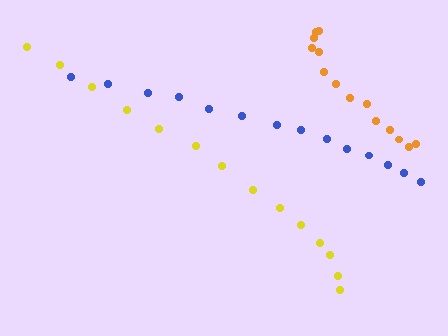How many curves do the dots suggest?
There are 3 distinct paths.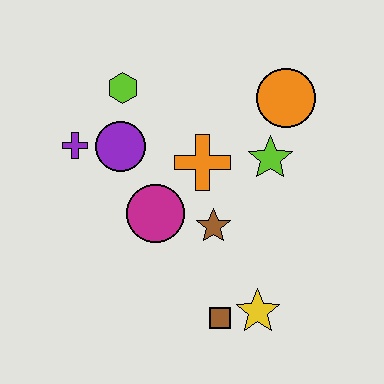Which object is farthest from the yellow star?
The lime hexagon is farthest from the yellow star.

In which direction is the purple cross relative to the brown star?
The purple cross is to the left of the brown star.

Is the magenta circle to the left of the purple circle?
No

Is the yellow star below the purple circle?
Yes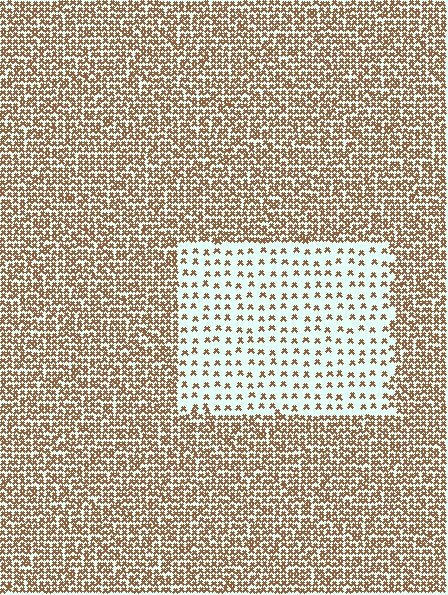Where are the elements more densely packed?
The elements are more densely packed outside the rectangle boundary.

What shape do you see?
I see a rectangle.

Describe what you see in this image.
The image contains small brown elements arranged at two different densities. A rectangle-shaped region is visible where the elements are less densely packed than the surrounding area.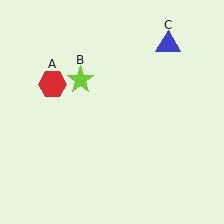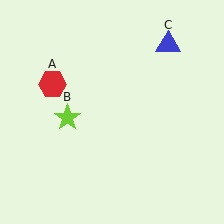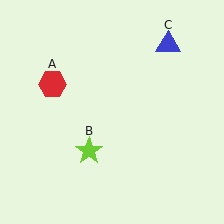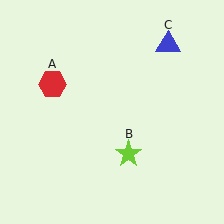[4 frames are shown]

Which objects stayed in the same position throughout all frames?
Red hexagon (object A) and blue triangle (object C) remained stationary.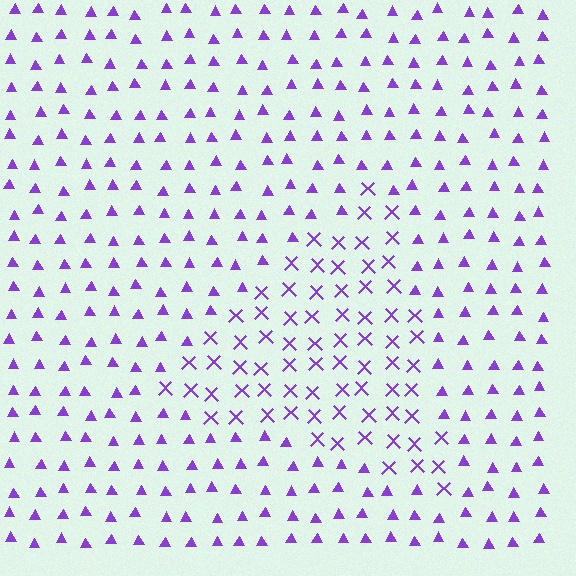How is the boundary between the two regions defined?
The boundary is defined by a change in element shape: X marks inside vs. triangles outside. All elements share the same color and spacing.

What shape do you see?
I see a triangle.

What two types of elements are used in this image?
The image uses X marks inside the triangle region and triangles outside it.